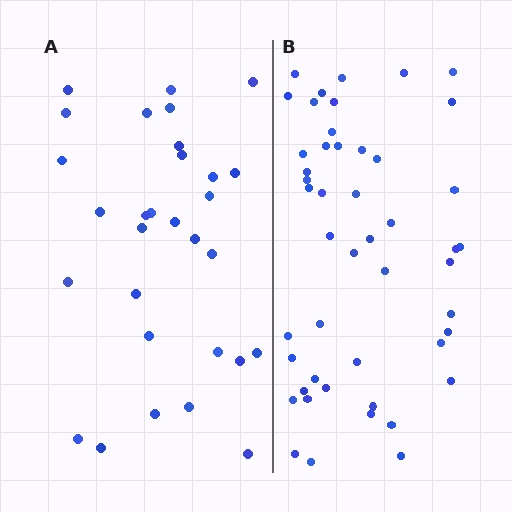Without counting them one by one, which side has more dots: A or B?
Region B (the right region) has more dots.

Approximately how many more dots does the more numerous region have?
Region B has approximately 20 more dots than region A.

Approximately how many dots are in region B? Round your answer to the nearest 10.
About 50 dots. (The exact count is 48, which rounds to 50.)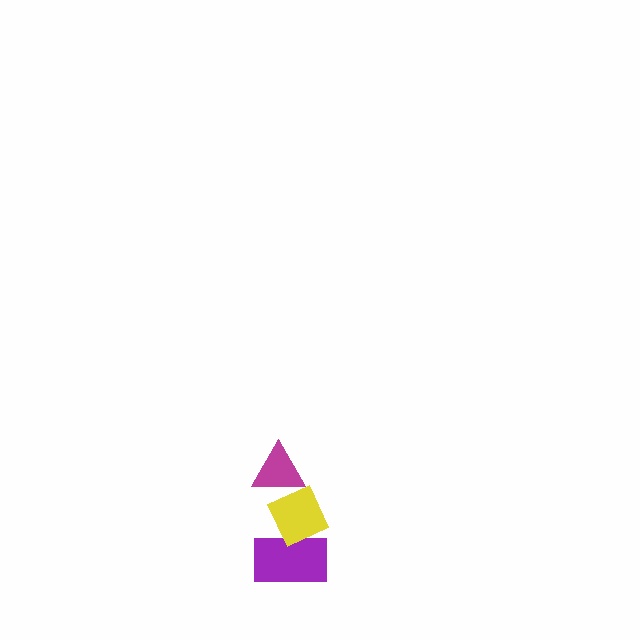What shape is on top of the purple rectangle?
The yellow diamond is on top of the purple rectangle.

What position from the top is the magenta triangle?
The magenta triangle is 1st from the top.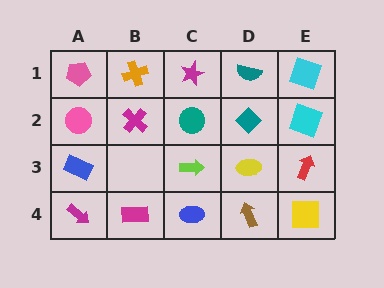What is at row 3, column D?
A yellow ellipse.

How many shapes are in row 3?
4 shapes.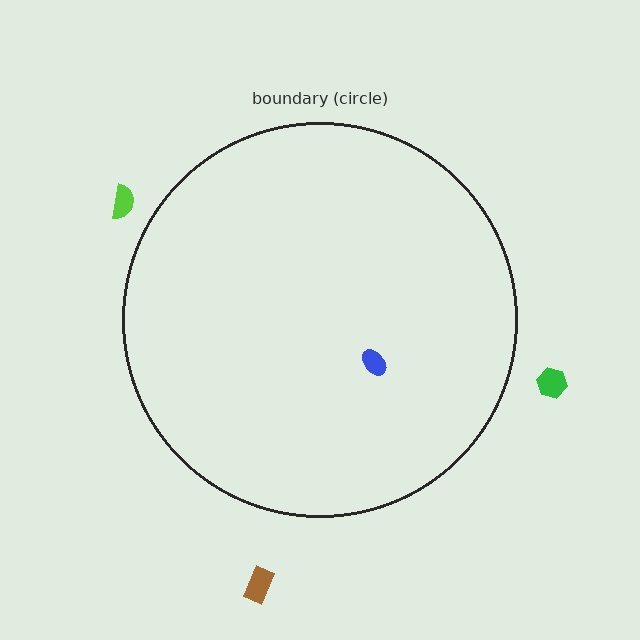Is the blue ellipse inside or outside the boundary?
Inside.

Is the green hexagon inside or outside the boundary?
Outside.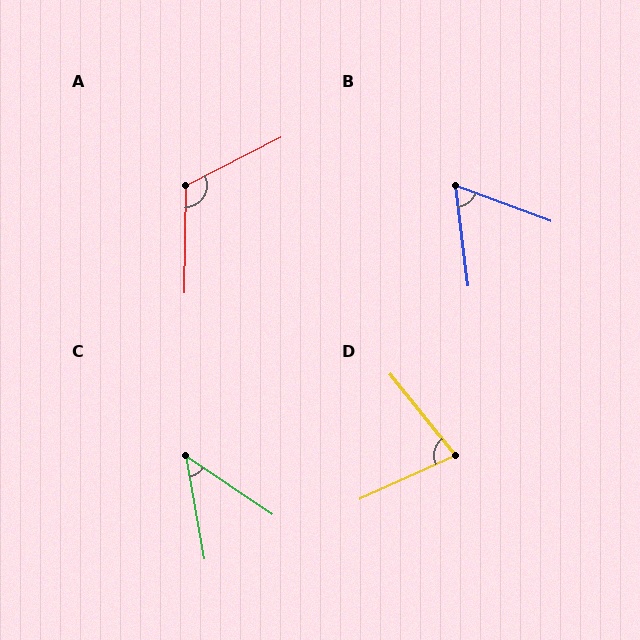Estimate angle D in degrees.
Approximately 76 degrees.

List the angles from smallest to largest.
C (46°), B (63°), D (76°), A (118°).